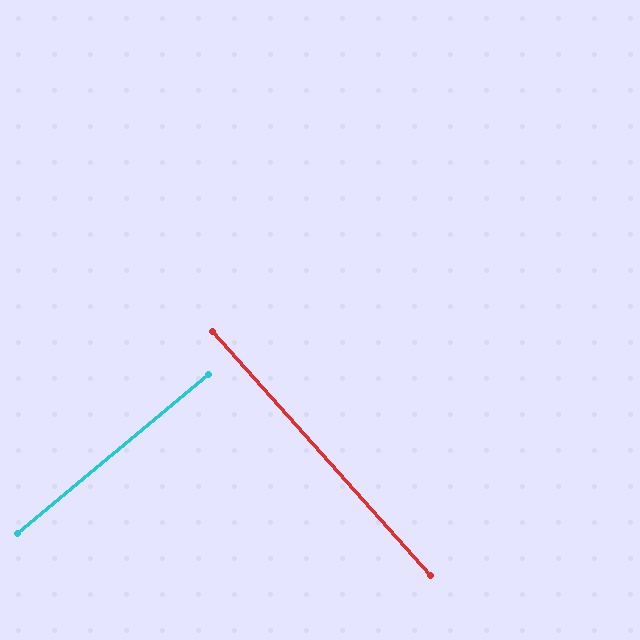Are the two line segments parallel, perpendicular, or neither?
Perpendicular — they meet at approximately 88°.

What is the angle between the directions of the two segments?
Approximately 88 degrees.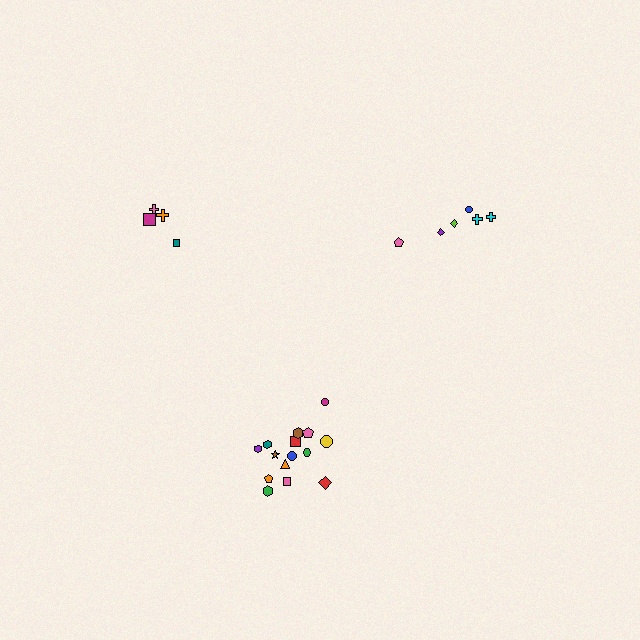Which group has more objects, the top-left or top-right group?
The top-right group.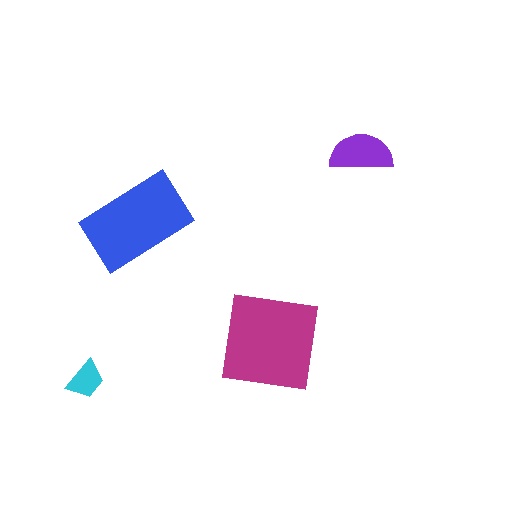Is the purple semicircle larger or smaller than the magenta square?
Smaller.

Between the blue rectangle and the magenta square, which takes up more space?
The magenta square.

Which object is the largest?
The magenta square.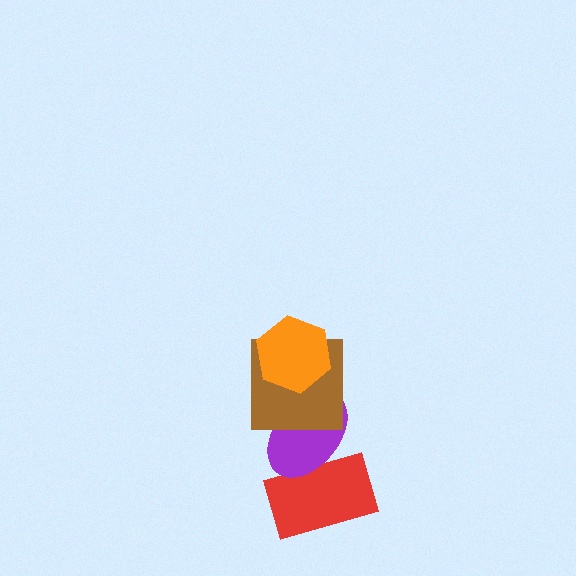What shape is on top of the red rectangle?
The purple ellipse is on top of the red rectangle.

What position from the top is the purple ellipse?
The purple ellipse is 3rd from the top.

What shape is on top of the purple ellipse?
The brown square is on top of the purple ellipse.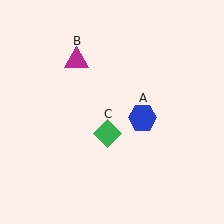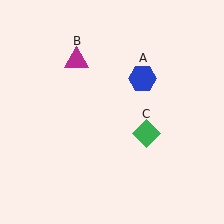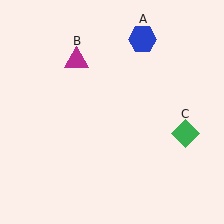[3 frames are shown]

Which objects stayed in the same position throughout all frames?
Magenta triangle (object B) remained stationary.